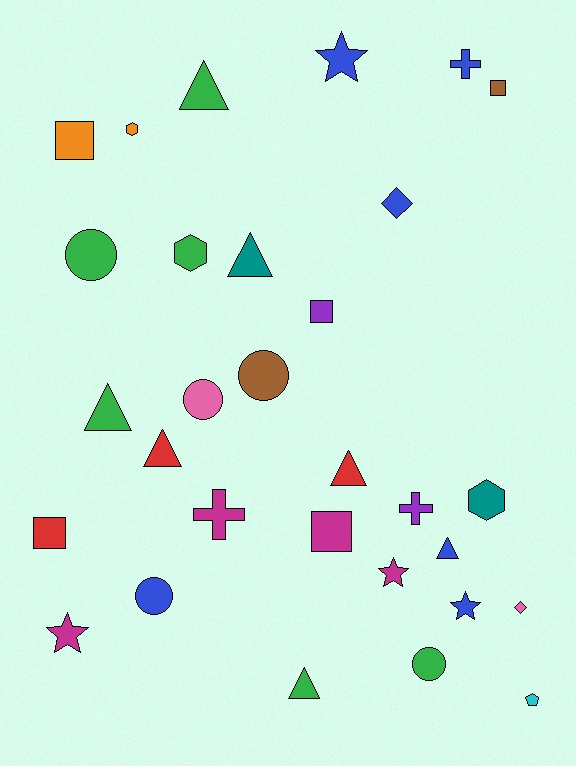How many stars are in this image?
There are 4 stars.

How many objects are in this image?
There are 30 objects.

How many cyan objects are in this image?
There is 1 cyan object.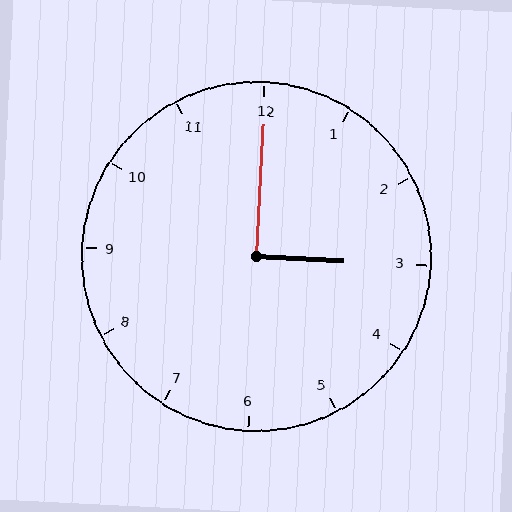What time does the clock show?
3:00.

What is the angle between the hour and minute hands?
Approximately 90 degrees.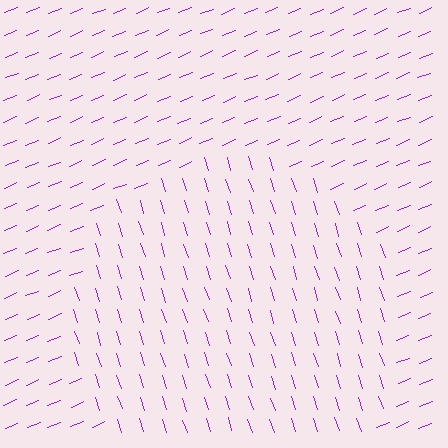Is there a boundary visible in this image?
Yes, there is a texture boundary formed by a change in line orientation.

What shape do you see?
I see a circle.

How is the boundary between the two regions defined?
The boundary is defined purely by a change in line orientation (approximately 86 degrees difference). All lines are the same color and thickness.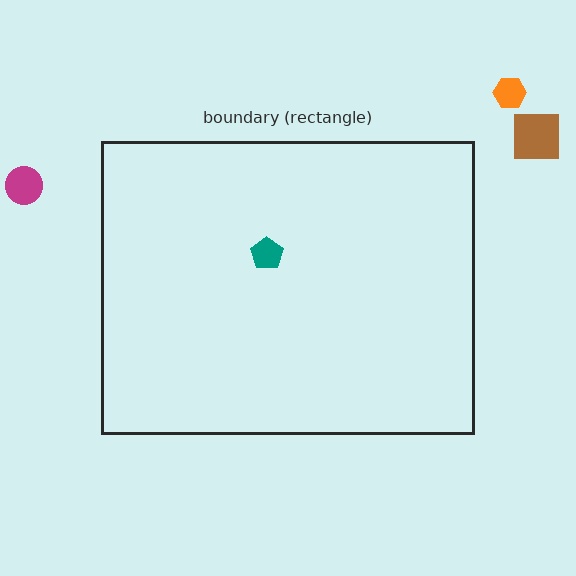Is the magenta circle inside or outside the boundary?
Outside.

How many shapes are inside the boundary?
1 inside, 3 outside.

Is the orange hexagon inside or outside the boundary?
Outside.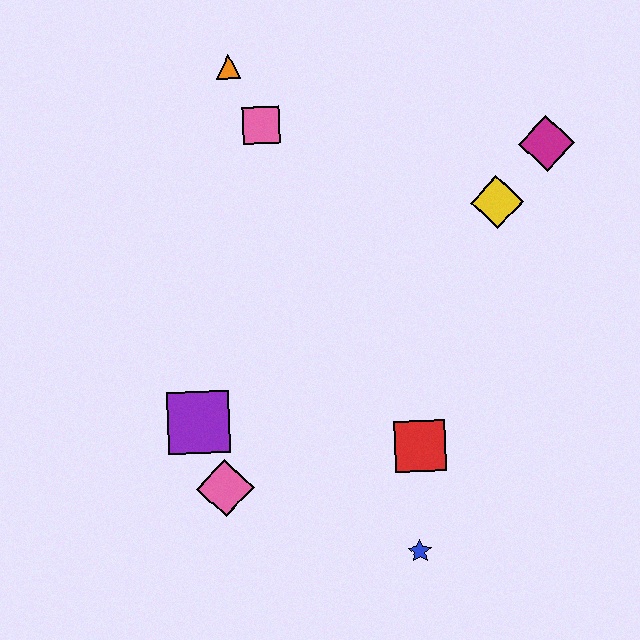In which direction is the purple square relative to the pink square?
The purple square is below the pink square.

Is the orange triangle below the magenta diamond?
No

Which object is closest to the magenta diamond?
The yellow diamond is closest to the magenta diamond.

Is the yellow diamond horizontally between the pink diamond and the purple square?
No